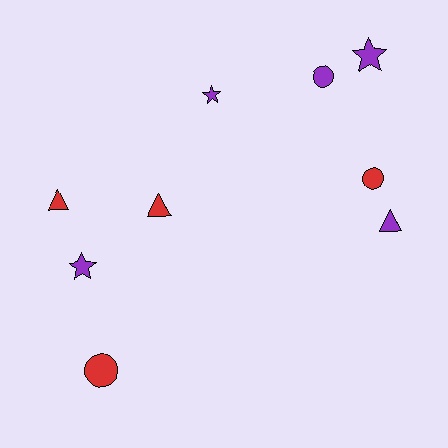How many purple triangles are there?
There is 1 purple triangle.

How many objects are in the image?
There are 9 objects.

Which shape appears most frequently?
Circle, with 3 objects.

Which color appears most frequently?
Purple, with 5 objects.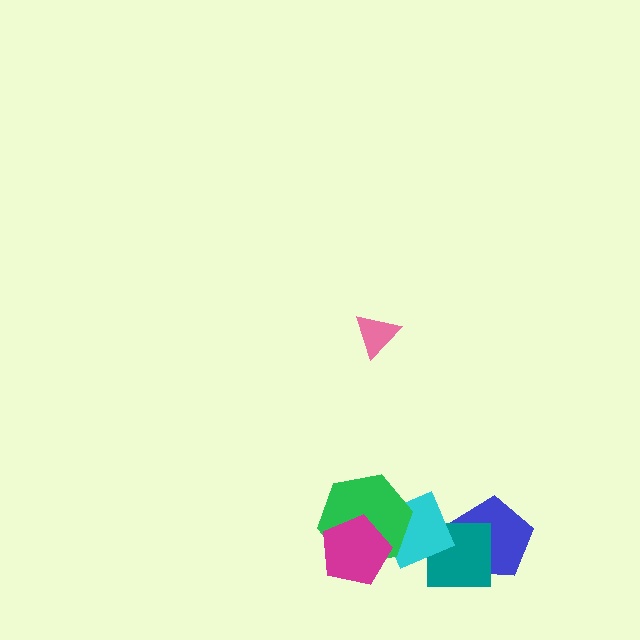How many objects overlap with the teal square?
2 objects overlap with the teal square.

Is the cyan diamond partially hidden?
Yes, it is partially covered by another shape.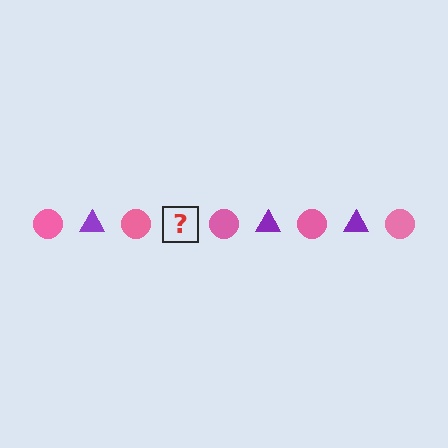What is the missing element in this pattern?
The missing element is a purple triangle.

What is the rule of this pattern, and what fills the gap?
The rule is that the pattern alternates between pink circle and purple triangle. The gap should be filled with a purple triangle.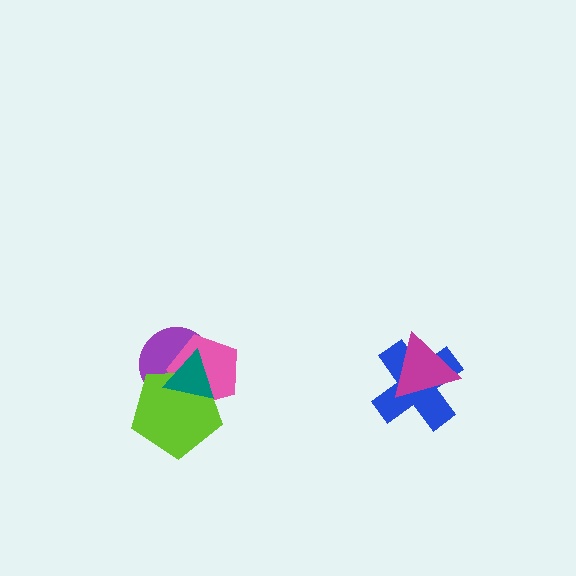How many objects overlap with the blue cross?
1 object overlaps with the blue cross.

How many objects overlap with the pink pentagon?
3 objects overlap with the pink pentagon.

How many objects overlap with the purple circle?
3 objects overlap with the purple circle.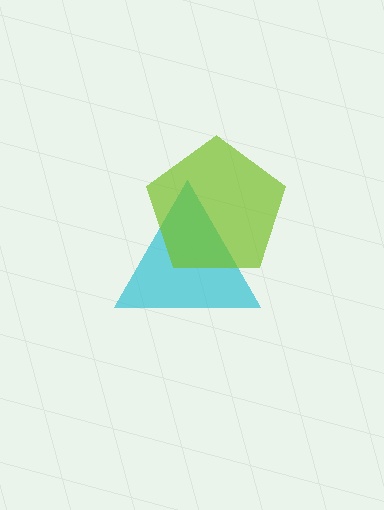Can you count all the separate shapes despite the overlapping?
Yes, there are 2 separate shapes.